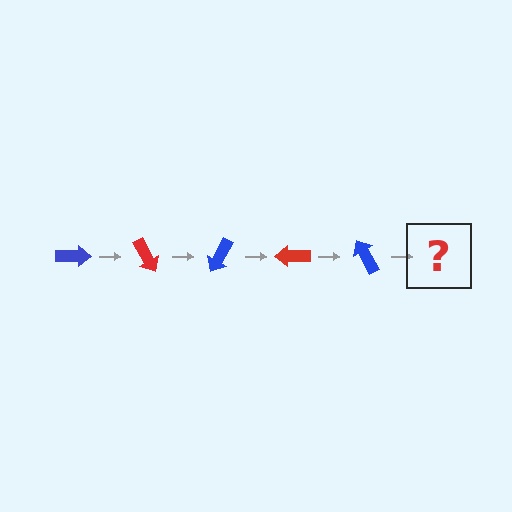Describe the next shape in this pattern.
It should be a red arrow, rotated 300 degrees from the start.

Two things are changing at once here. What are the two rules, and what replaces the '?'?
The two rules are that it rotates 60 degrees each step and the color cycles through blue and red. The '?' should be a red arrow, rotated 300 degrees from the start.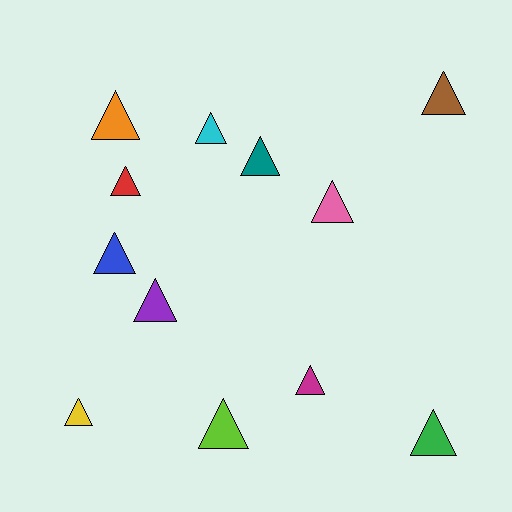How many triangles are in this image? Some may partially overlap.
There are 12 triangles.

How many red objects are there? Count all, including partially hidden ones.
There is 1 red object.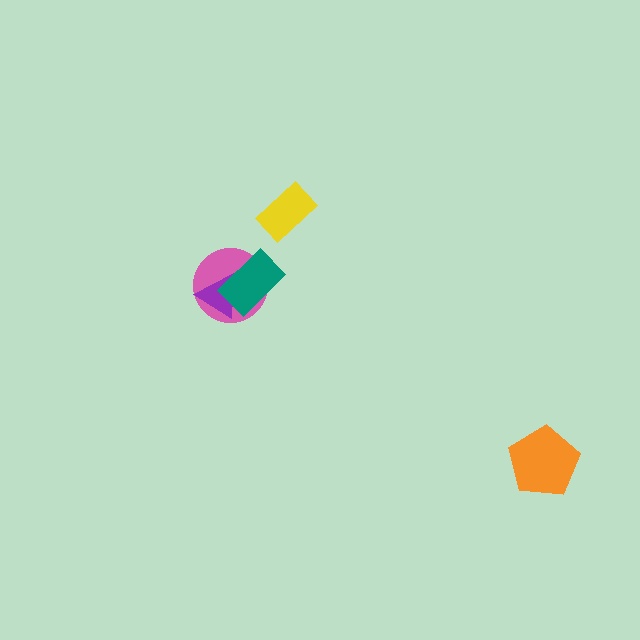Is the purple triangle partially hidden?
Yes, it is partially covered by another shape.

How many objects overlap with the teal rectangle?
2 objects overlap with the teal rectangle.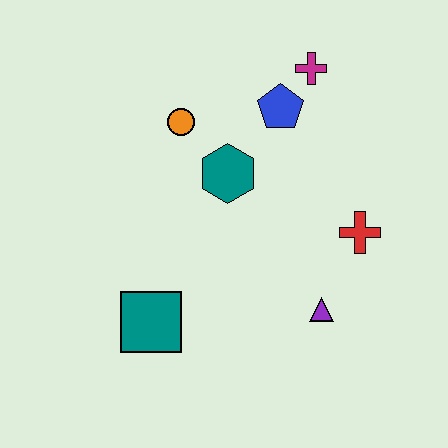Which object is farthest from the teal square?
The magenta cross is farthest from the teal square.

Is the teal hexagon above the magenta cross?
No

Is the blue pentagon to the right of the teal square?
Yes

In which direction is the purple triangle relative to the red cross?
The purple triangle is below the red cross.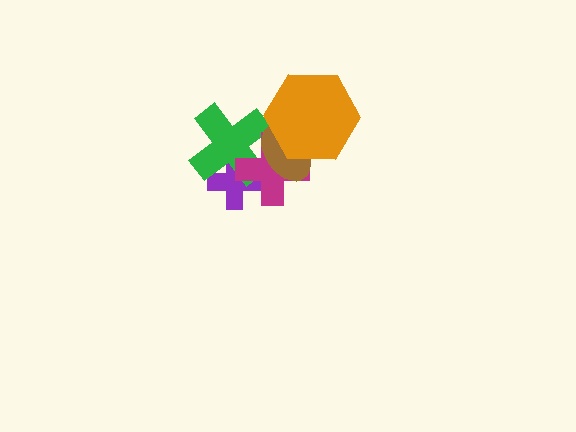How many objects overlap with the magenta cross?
4 objects overlap with the magenta cross.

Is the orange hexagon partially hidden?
No, no other shape covers it.